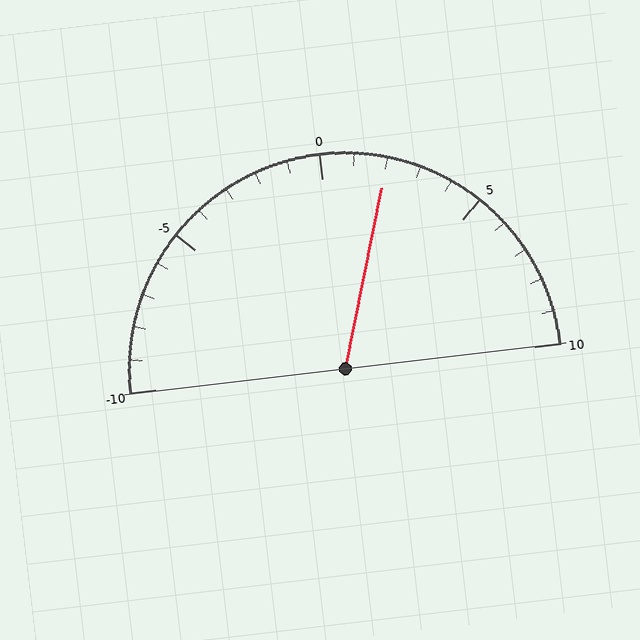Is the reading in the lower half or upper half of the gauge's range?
The reading is in the upper half of the range (-10 to 10).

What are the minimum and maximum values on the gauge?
The gauge ranges from -10 to 10.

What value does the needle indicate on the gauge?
The needle indicates approximately 2.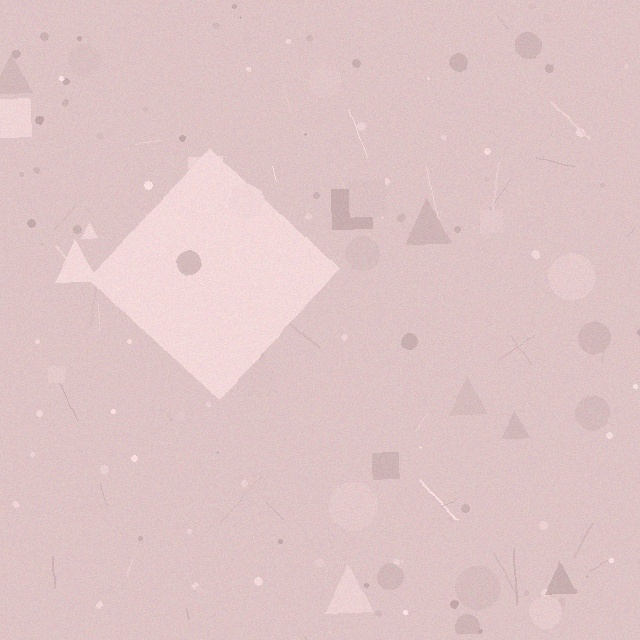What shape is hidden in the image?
A diamond is hidden in the image.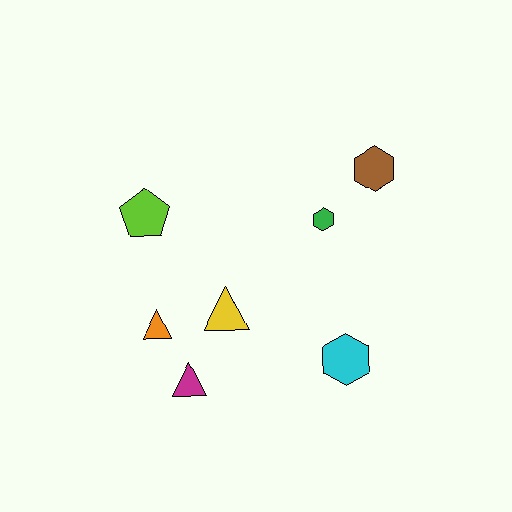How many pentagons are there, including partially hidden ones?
There is 1 pentagon.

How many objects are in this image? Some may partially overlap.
There are 7 objects.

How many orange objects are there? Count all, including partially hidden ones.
There is 1 orange object.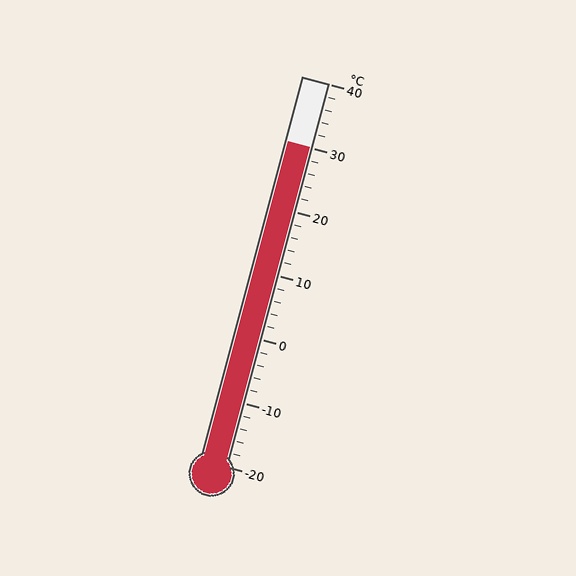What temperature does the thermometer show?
The thermometer shows approximately 30°C.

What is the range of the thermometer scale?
The thermometer scale ranges from -20°C to 40°C.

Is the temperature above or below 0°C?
The temperature is above 0°C.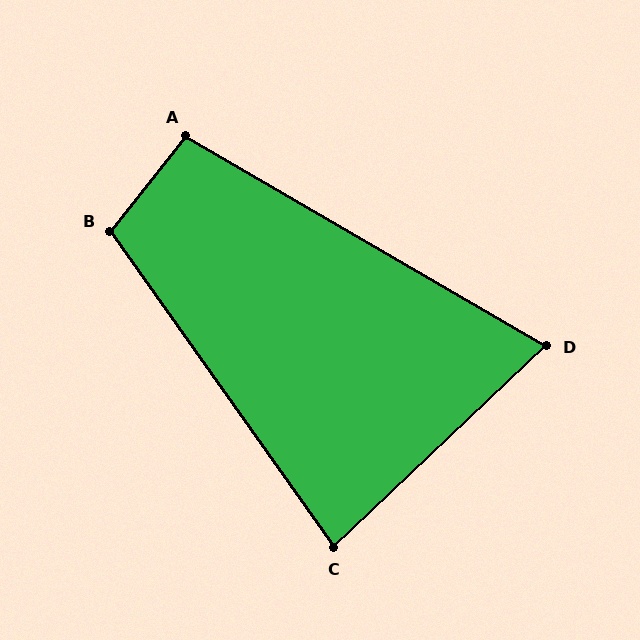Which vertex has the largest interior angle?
B, at approximately 106 degrees.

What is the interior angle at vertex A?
Approximately 98 degrees (obtuse).